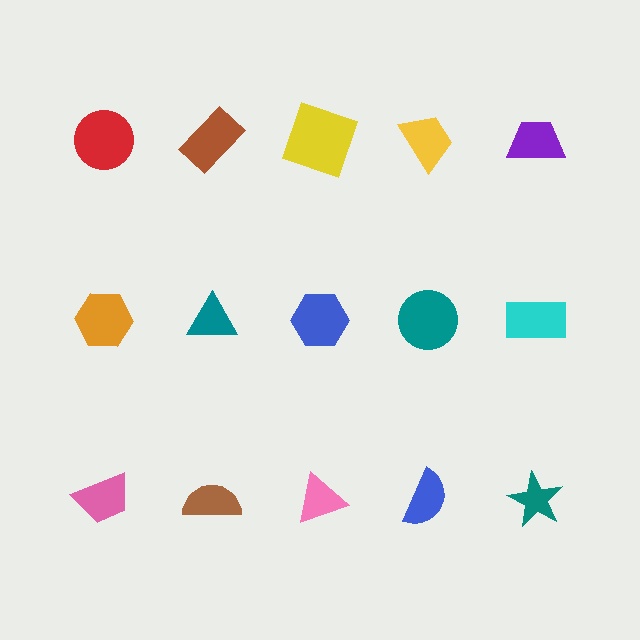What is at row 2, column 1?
An orange hexagon.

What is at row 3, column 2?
A brown semicircle.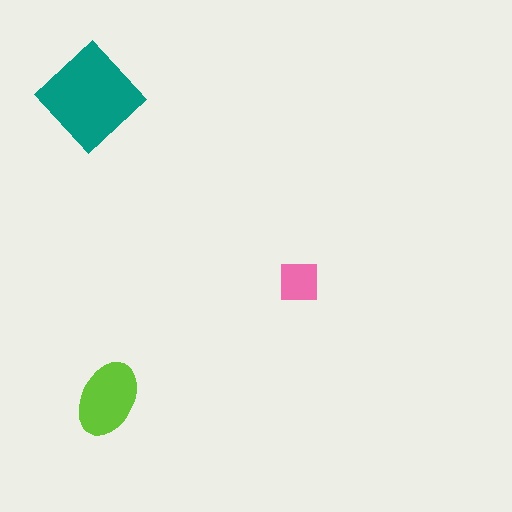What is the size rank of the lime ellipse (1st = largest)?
2nd.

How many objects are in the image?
There are 3 objects in the image.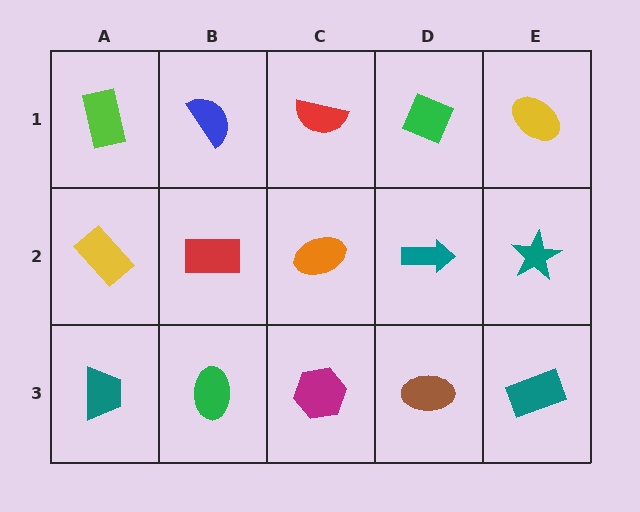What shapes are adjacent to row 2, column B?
A blue semicircle (row 1, column B), a green ellipse (row 3, column B), a yellow rectangle (row 2, column A), an orange ellipse (row 2, column C).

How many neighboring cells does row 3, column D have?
3.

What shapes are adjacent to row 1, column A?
A yellow rectangle (row 2, column A), a blue semicircle (row 1, column B).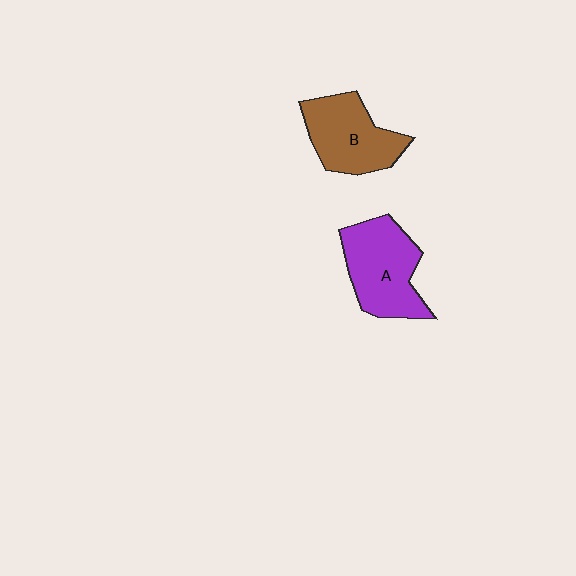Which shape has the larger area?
Shape A (purple).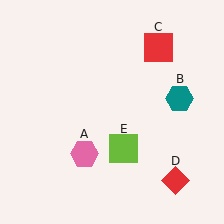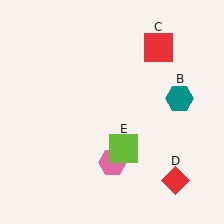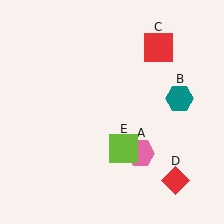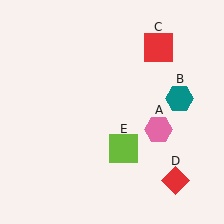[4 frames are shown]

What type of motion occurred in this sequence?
The pink hexagon (object A) rotated counterclockwise around the center of the scene.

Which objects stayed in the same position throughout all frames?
Teal hexagon (object B) and red square (object C) and red diamond (object D) and lime square (object E) remained stationary.